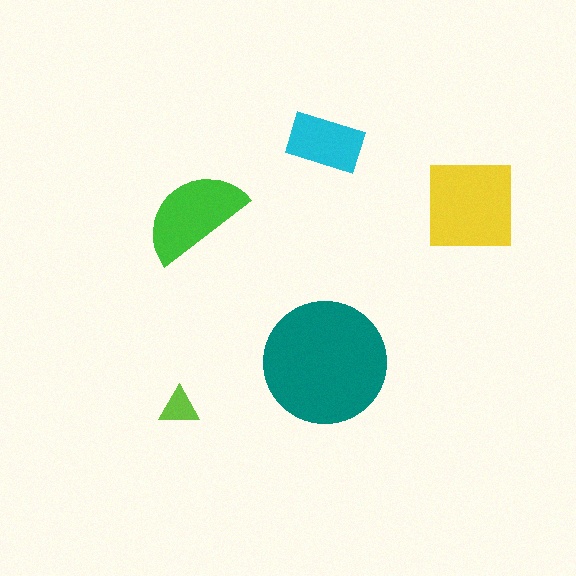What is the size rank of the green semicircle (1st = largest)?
3rd.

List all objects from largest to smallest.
The teal circle, the yellow square, the green semicircle, the cyan rectangle, the lime triangle.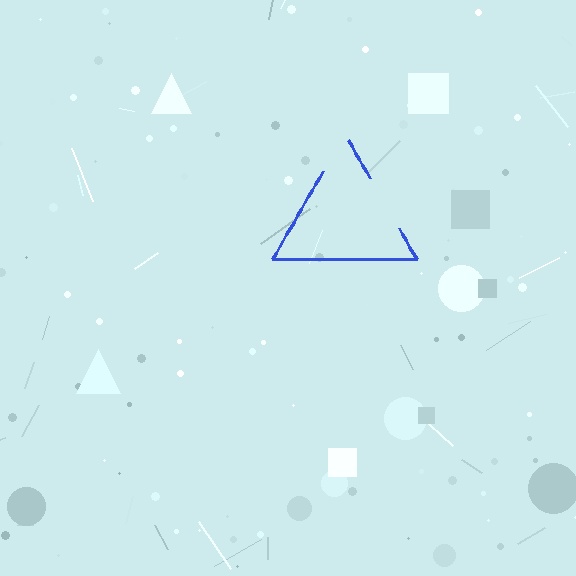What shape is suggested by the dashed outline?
The dashed outline suggests a triangle.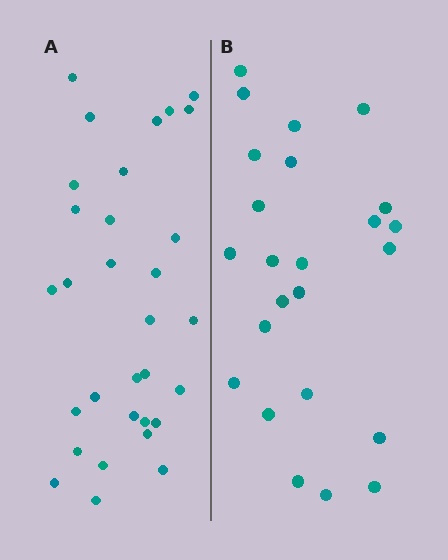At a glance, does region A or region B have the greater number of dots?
Region A (the left region) has more dots.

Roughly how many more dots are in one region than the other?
Region A has roughly 8 or so more dots than region B.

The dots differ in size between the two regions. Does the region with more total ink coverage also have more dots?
No. Region B has more total ink coverage because its dots are larger, but region A actually contains more individual dots. Total area can be misleading — the number of items is what matters here.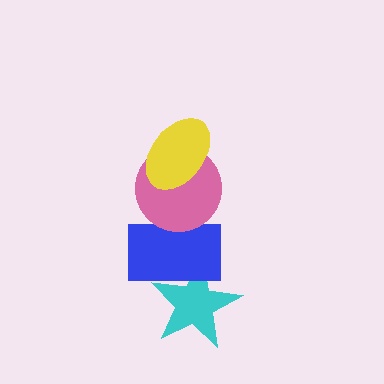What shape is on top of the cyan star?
The blue rectangle is on top of the cyan star.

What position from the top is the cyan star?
The cyan star is 4th from the top.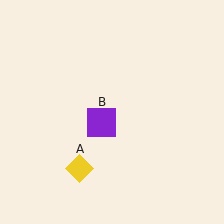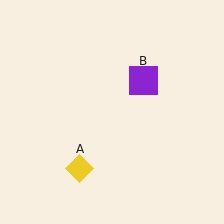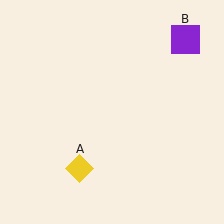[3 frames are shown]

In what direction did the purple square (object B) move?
The purple square (object B) moved up and to the right.